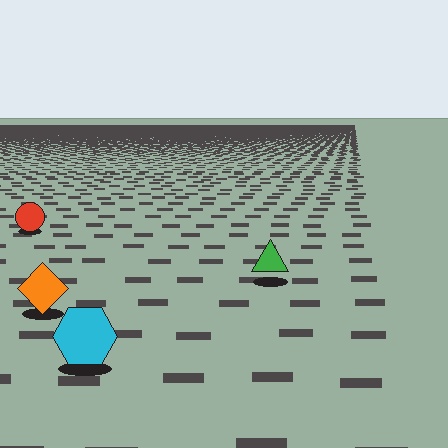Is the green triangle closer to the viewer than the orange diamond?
No. The orange diamond is closer — you can tell from the texture gradient: the ground texture is coarser near it.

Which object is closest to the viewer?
The cyan hexagon is closest. The texture marks near it are larger and more spread out.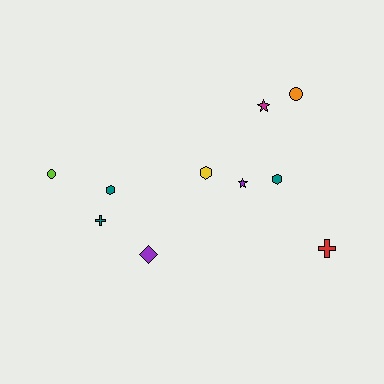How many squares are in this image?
There are no squares.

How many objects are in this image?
There are 10 objects.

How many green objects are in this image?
There are no green objects.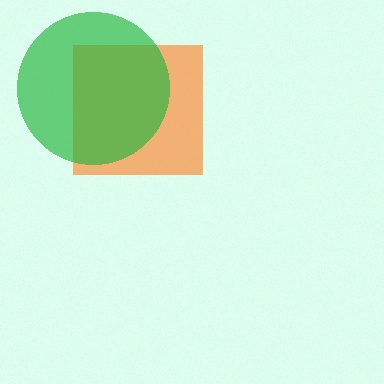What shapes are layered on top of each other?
The layered shapes are: an orange square, a green circle.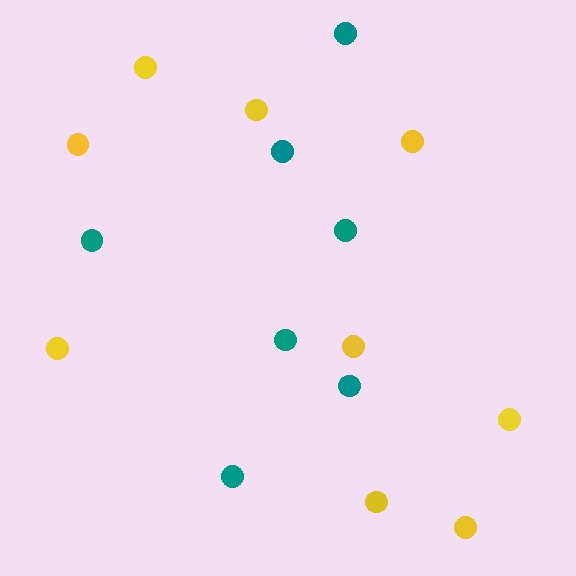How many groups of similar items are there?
There are 2 groups: one group of yellow circles (9) and one group of teal circles (7).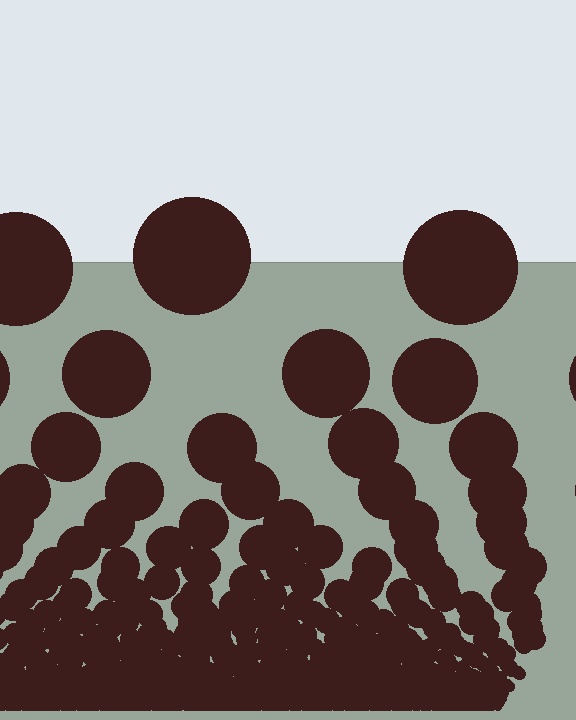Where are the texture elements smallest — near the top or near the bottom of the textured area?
Near the bottom.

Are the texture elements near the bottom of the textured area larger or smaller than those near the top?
Smaller. The gradient is inverted — elements near the bottom are smaller and denser.